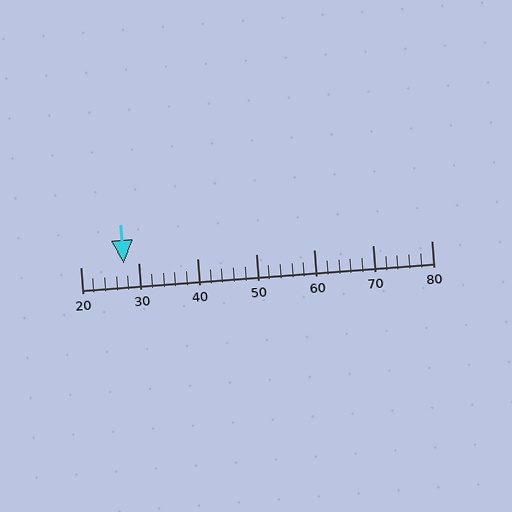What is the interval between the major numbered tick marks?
The major tick marks are spaced 10 units apart.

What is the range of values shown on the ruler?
The ruler shows values from 20 to 80.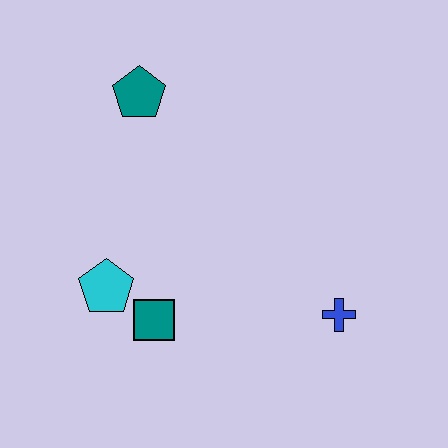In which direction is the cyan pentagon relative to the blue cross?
The cyan pentagon is to the left of the blue cross.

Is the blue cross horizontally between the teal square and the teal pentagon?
No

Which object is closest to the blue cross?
The teal square is closest to the blue cross.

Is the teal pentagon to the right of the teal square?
No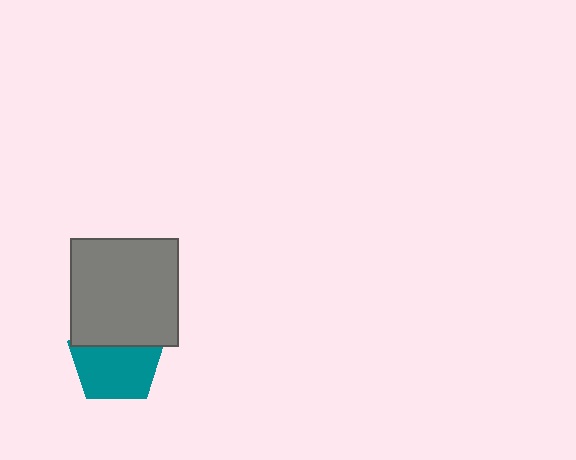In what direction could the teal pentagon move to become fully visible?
The teal pentagon could move down. That would shift it out from behind the gray square entirely.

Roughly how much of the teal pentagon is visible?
About half of it is visible (roughly 64%).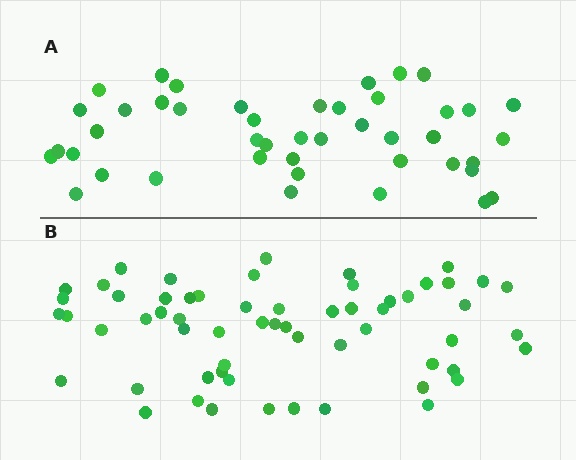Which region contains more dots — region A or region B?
Region B (the bottom region) has more dots.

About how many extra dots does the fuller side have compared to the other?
Region B has approximately 15 more dots than region A.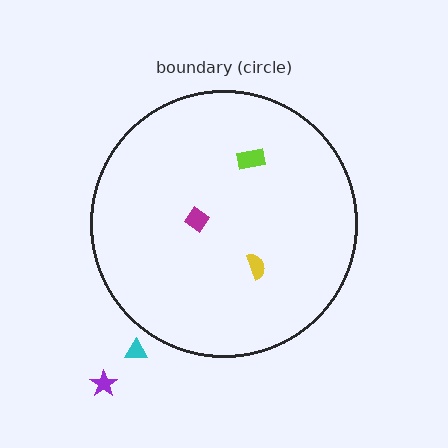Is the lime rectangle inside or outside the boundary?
Inside.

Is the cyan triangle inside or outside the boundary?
Outside.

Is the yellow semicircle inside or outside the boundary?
Inside.